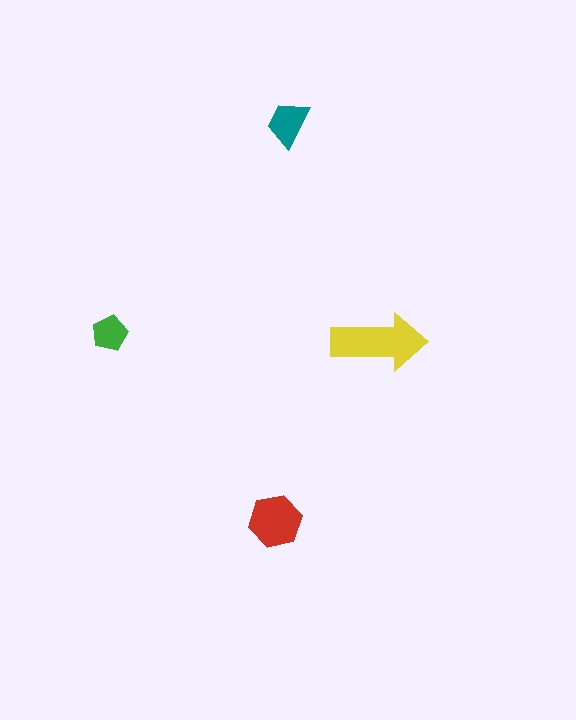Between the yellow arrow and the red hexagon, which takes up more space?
The yellow arrow.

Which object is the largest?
The yellow arrow.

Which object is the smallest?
The green pentagon.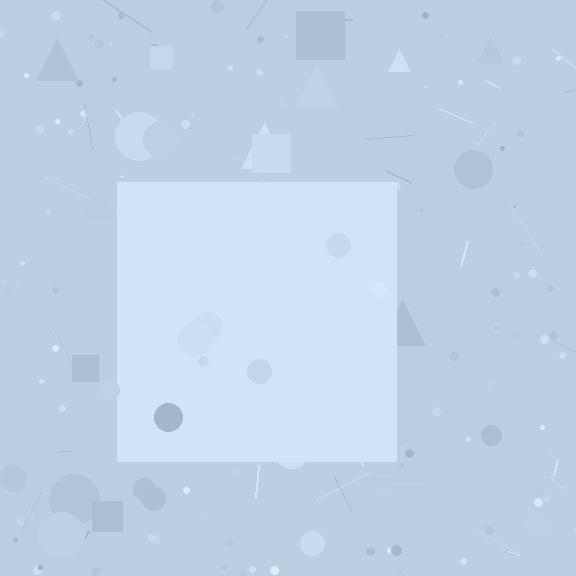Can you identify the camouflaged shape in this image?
The camouflaged shape is a square.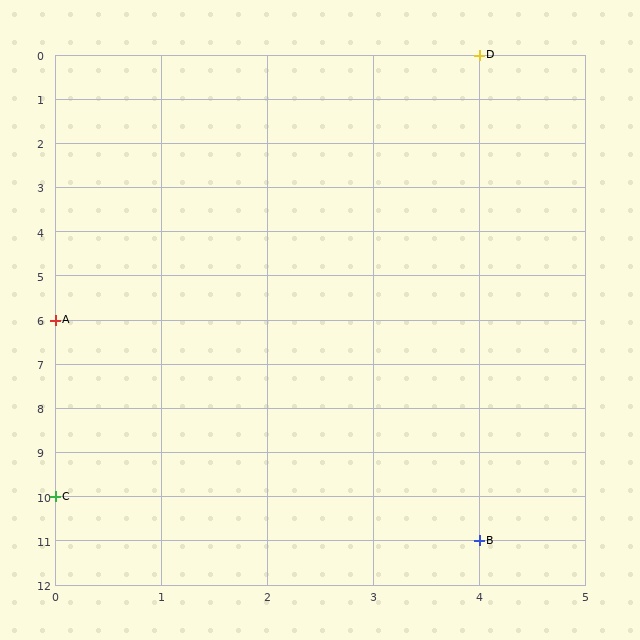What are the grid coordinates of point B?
Point B is at grid coordinates (4, 11).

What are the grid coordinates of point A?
Point A is at grid coordinates (0, 6).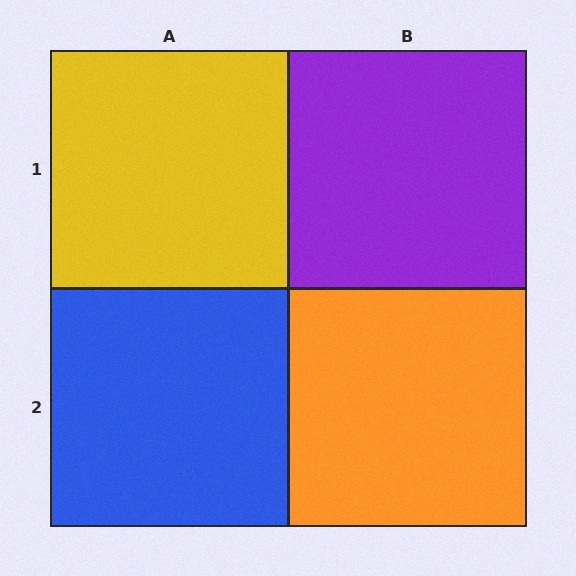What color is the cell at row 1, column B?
Purple.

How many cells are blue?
1 cell is blue.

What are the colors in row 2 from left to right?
Blue, orange.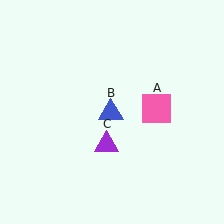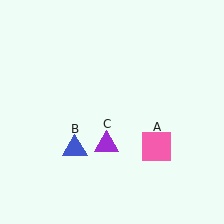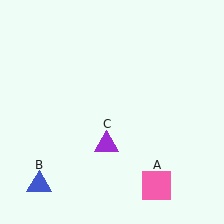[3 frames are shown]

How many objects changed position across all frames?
2 objects changed position: pink square (object A), blue triangle (object B).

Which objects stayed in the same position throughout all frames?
Purple triangle (object C) remained stationary.